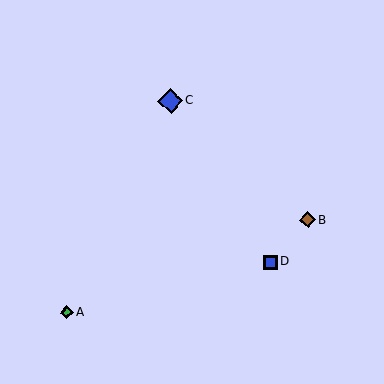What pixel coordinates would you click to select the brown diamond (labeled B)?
Click at (308, 220) to select the brown diamond B.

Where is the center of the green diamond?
The center of the green diamond is at (67, 313).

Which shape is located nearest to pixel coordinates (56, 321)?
The green diamond (labeled A) at (67, 313) is nearest to that location.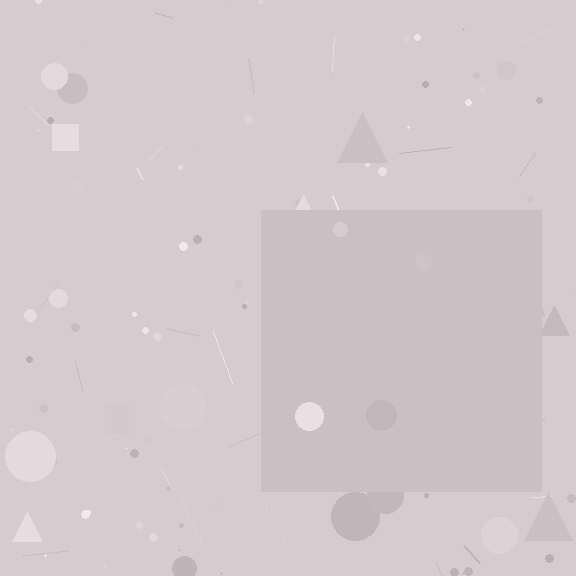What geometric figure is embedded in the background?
A square is embedded in the background.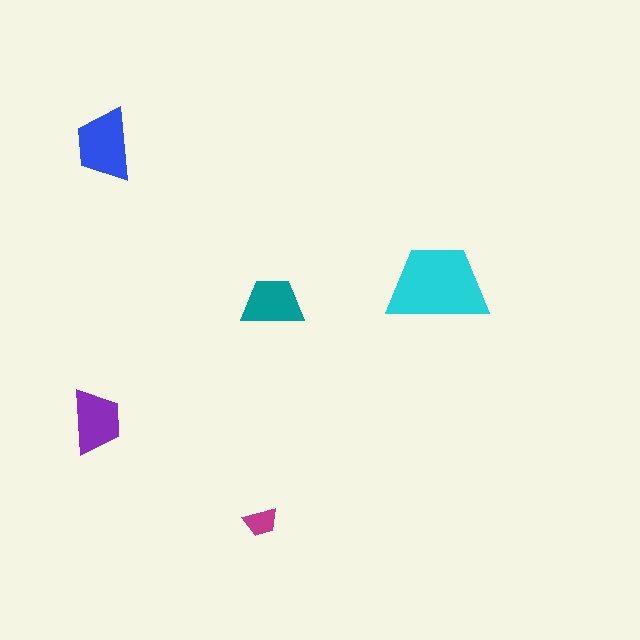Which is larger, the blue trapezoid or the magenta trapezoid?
The blue one.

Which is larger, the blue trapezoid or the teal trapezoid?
The blue one.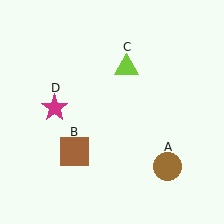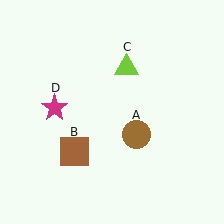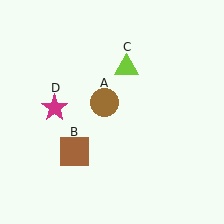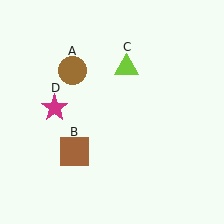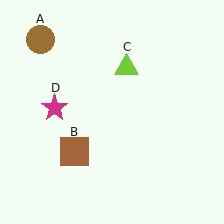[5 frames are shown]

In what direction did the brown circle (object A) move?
The brown circle (object A) moved up and to the left.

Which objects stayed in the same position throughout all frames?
Brown square (object B) and lime triangle (object C) and magenta star (object D) remained stationary.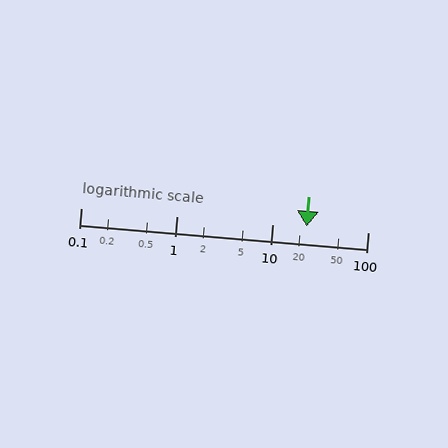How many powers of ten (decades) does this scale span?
The scale spans 3 decades, from 0.1 to 100.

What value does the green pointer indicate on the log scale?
The pointer indicates approximately 23.